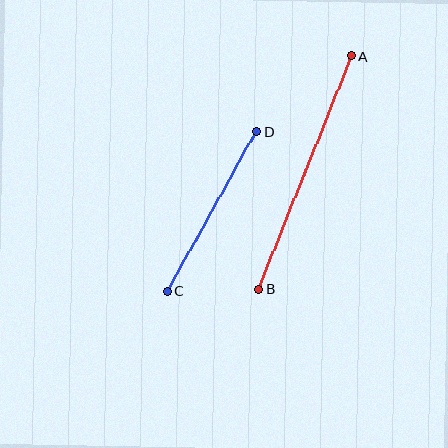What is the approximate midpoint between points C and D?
The midpoint is at approximately (212, 211) pixels.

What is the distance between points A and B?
The distance is approximately 251 pixels.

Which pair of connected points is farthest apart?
Points A and B are farthest apart.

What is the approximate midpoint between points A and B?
The midpoint is at approximately (305, 173) pixels.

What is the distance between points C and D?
The distance is approximately 183 pixels.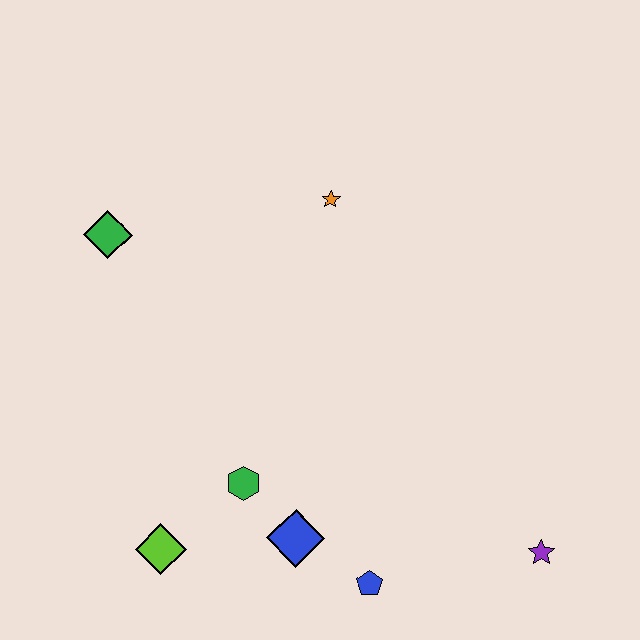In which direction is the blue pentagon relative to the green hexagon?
The blue pentagon is to the right of the green hexagon.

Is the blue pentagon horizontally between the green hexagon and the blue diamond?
No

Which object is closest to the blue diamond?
The green hexagon is closest to the blue diamond.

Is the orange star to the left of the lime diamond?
No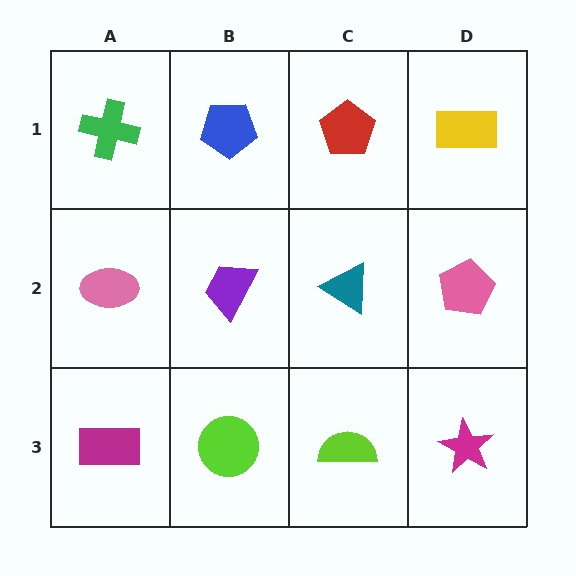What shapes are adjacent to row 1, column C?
A teal triangle (row 2, column C), a blue pentagon (row 1, column B), a yellow rectangle (row 1, column D).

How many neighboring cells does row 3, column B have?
3.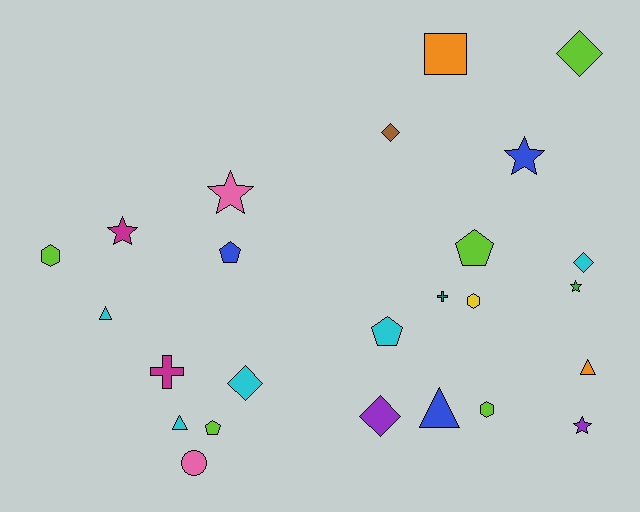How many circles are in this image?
There is 1 circle.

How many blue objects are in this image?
There are 3 blue objects.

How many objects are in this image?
There are 25 objects.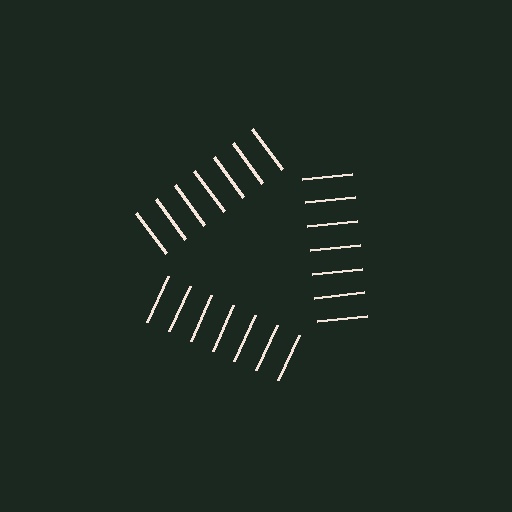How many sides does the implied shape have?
3 sides — the line-ends trace a triangle.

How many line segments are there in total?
21 — 7 along each of the 3 edges.